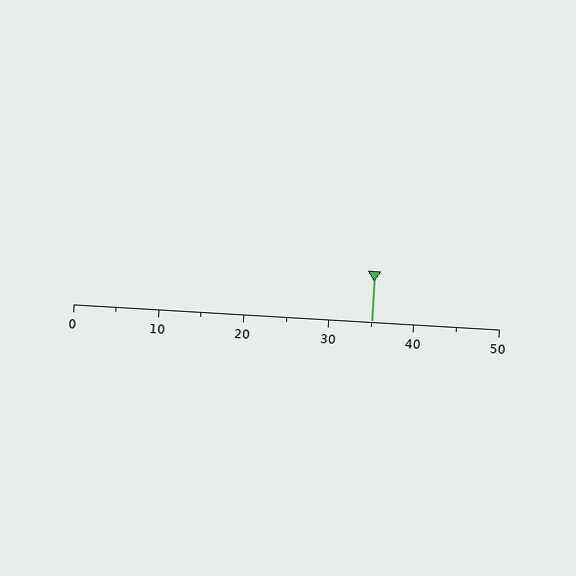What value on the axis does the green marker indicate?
The marker indicates approximately 35.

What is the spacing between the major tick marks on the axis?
The major ticks are spaced 10 apart.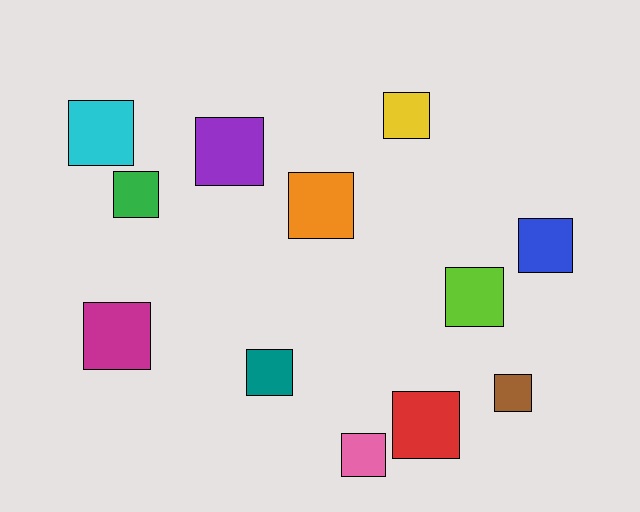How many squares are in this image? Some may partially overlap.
There are 12 squares.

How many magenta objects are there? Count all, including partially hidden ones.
There is 1 magenta object.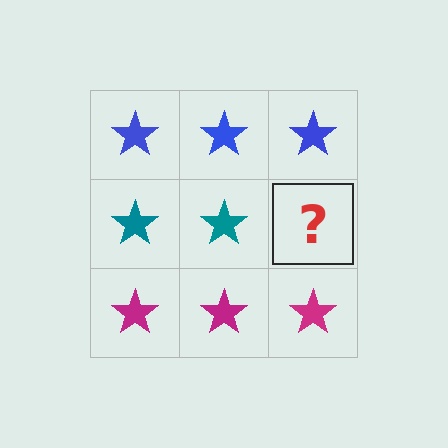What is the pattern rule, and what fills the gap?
The rule is that each row has a consistent color. The gap should be filled with a teal star.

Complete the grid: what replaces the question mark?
The question mark should be replaced with a teal star.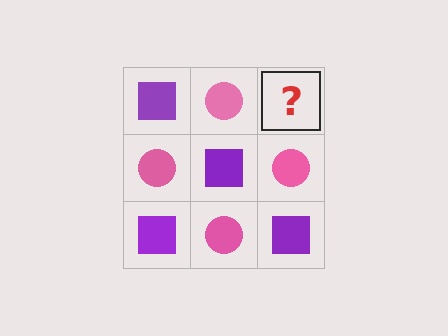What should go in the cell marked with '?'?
The missing cell should contain a purple square.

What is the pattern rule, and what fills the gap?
The rule is that it alternates purple square and pink circle in a checkerboard pattern. The gap should be filled with a purple square.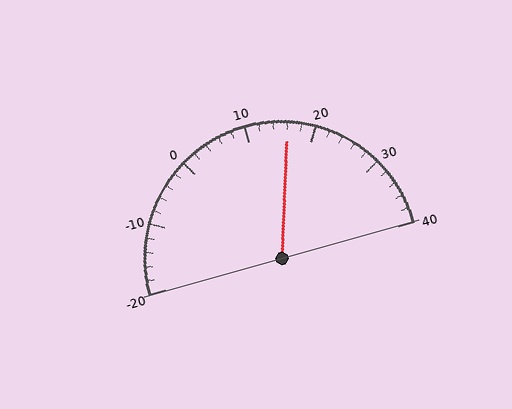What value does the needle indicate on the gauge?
The needle indicates approximately 16.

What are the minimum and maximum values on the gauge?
The gauge ranges from -20 to 40.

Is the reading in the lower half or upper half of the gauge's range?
The reading is in the upper half of the range (-20 to 40).